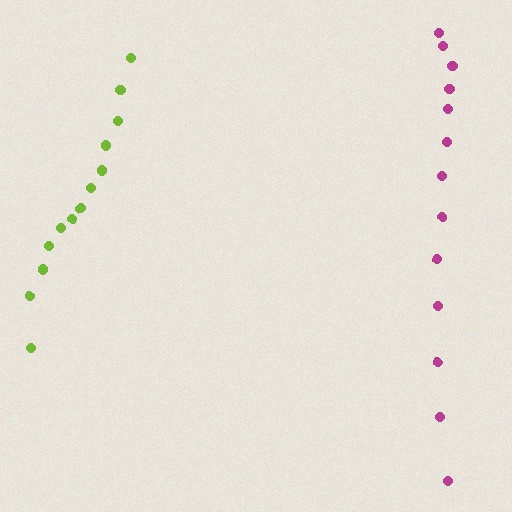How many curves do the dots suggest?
There are 2 distinct paths.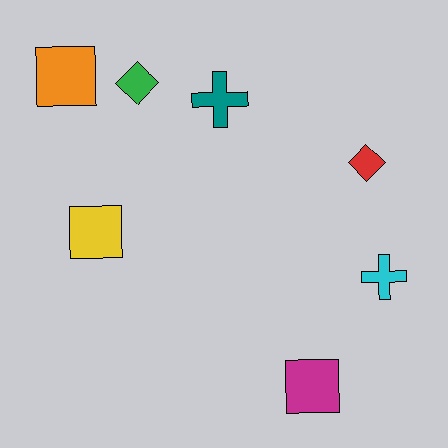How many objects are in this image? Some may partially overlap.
There are 7 objects.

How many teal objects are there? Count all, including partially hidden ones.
There is 1 teal object.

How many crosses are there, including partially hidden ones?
There are 2 crosses.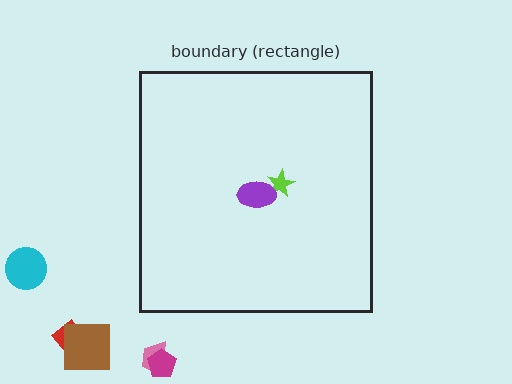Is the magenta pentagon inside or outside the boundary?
Outside.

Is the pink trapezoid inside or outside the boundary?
Outside.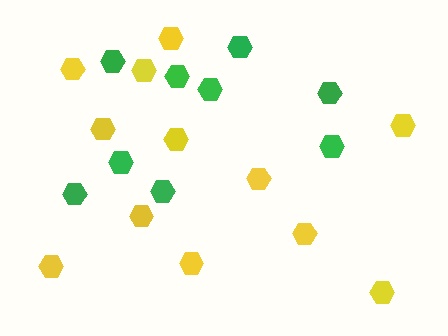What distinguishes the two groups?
There are 2 groups: one group of green hexagons (9) and one group of yellow hexagons (12).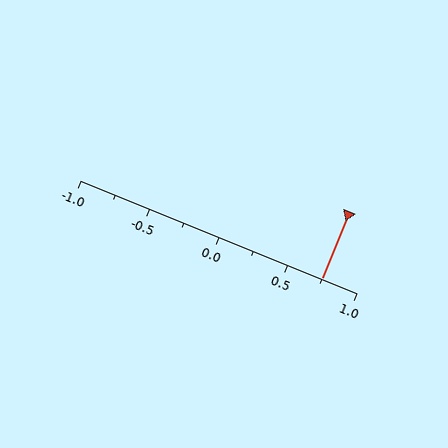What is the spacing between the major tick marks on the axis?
The major ticks are spaced 0.5 apart.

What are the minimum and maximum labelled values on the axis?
The axis runs from -1.0 to 1.0.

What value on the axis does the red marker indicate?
The marker indicates approximately 0.75.